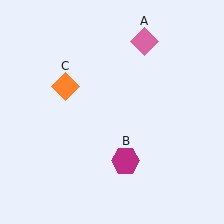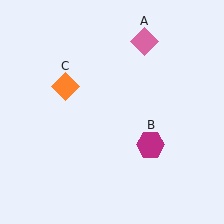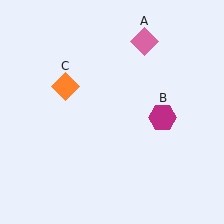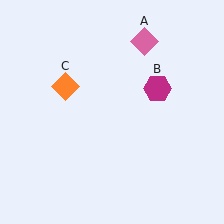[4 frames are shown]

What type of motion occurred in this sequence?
The magenta hexagon (object B) rotated counterclockwise around the center of the scene.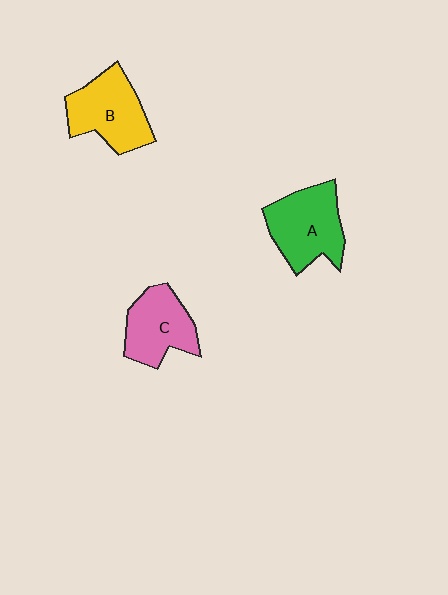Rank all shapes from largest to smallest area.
From largest to smallest: A (green), B (yellow), C (pink).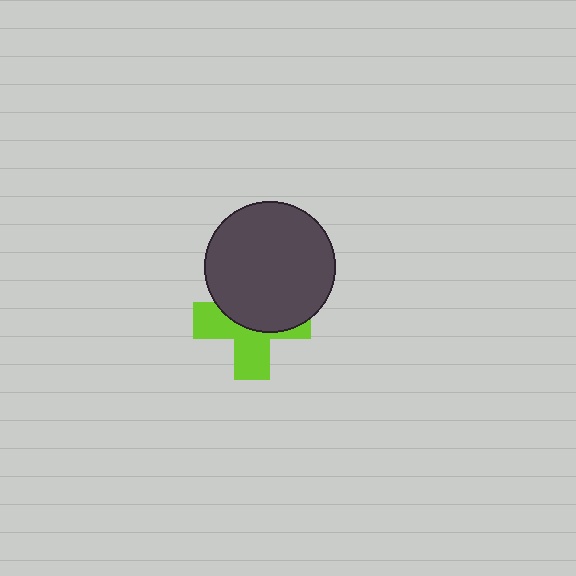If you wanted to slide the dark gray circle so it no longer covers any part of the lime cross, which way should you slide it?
Slide it up — that is the most direct way to separate the two shapes.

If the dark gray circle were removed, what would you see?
You would see the complete lime cross.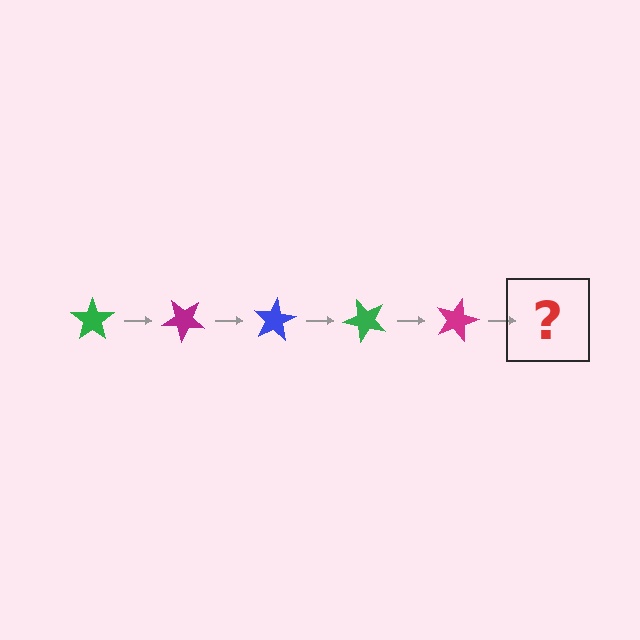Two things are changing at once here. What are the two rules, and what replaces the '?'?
The two rules are that it rotates 40 degrees each step and the color cycles through green, magenta, and blue. The '?' should be a blue star, rotated 200 degrees from the start.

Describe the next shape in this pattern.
It should be a blue star, rotated 200 degrees from the start.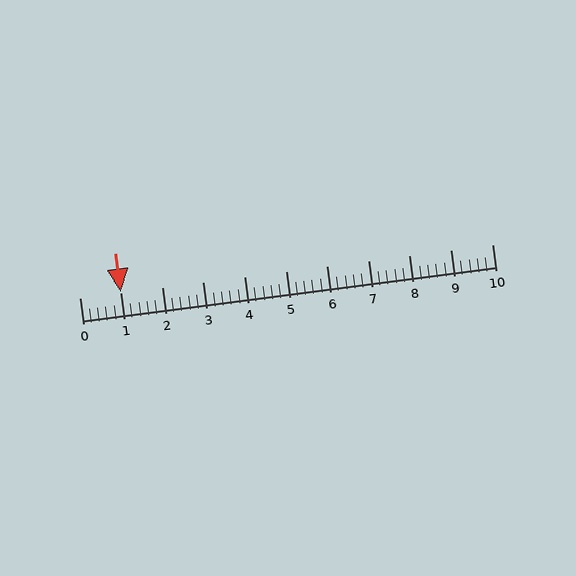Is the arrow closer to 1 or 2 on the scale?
The arrow is closer to 1.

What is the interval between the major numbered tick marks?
The major tick marks are spaced 1 units apart.